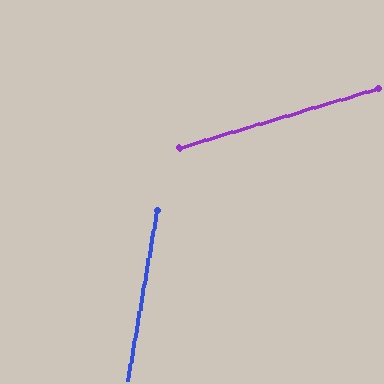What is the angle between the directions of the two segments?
Approximately 64 degrees.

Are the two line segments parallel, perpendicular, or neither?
Neither parallel nor perpendicular — they differ by about 64°.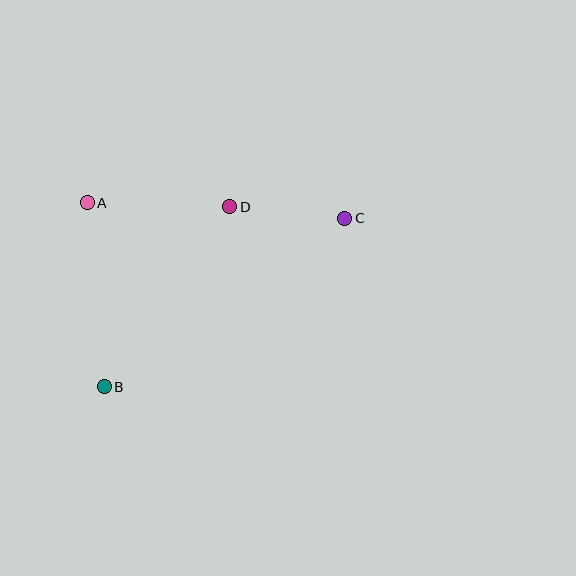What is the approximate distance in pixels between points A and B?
The distance between A and B is approximately 185 pixels.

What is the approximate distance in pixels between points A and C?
The distance between A and C is approximately 258 pixels.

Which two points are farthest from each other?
Points B and C are farthest from each other.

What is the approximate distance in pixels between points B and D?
The distance between B and D is approximately 219 pixels.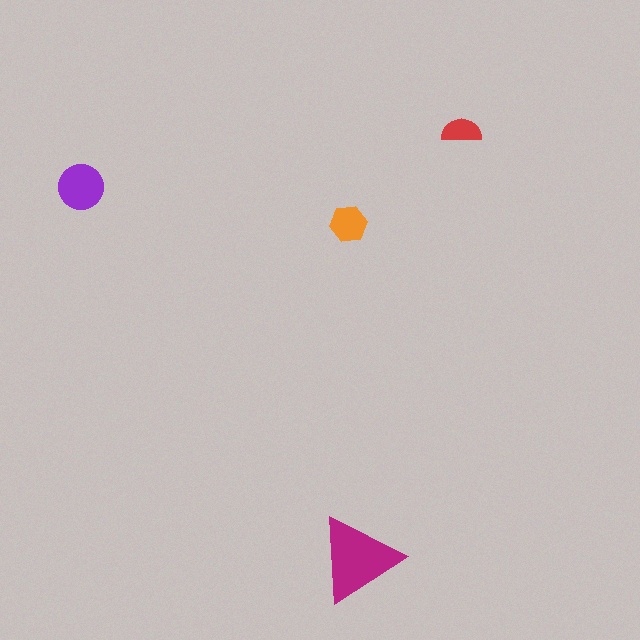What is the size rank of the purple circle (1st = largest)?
2nd.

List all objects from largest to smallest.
The magenta triangle, the purple circle, the orange hexagon, the red semicircle.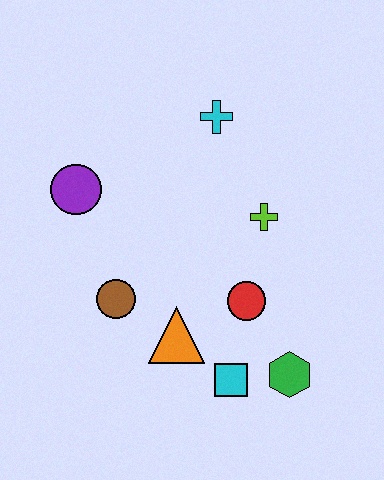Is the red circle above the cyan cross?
No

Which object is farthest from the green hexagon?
The purple circle is farthest from the green hexagon.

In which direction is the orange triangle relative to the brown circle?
The orange triangle is to the right of the brown circle.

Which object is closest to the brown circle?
The orange triangle is closest to the brown circle.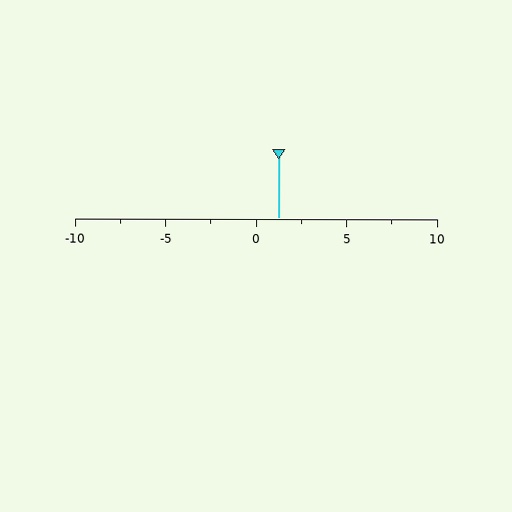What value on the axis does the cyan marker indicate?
The marker indicates approximately 1.2.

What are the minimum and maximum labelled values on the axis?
The axis runs from -10 to 10.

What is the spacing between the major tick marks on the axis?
The major ticks are spaced 5 apart.